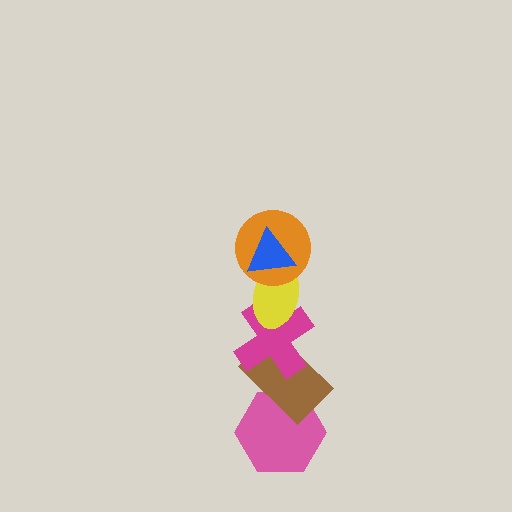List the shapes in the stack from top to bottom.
From top to bottom: the blue triangle, the orange circle, the yellow ellipse, the magenta cross, the brown rectangle, the pink hexagon.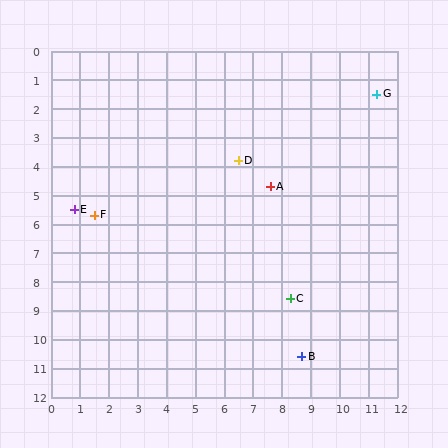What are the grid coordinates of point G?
Point G is at approximately (11.3, 1.5).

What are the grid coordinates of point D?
Point D is at approximately (6.5, 3.8).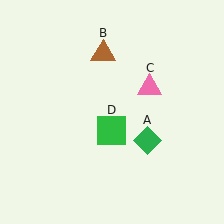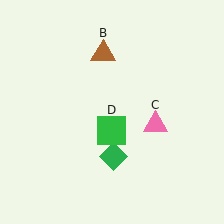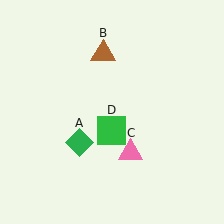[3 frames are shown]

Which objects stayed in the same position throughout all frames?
Brown triangle (object B) and green square (object D) remained stationary.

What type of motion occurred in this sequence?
The green diamond (object A), pink triangle (object C) rotated clockwise around the center of the scene.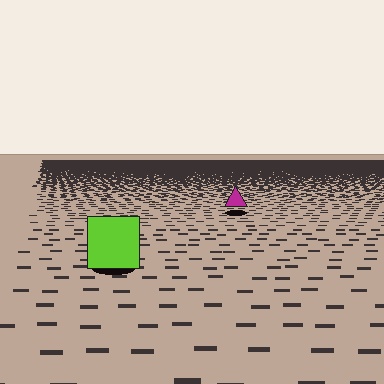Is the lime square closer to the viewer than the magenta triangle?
Yes. The lime square is closer — you can tell from the texture gradient: the ground texture is coarser near it.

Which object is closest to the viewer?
The lime square is closest. The texture marks near it are larger and more spread out.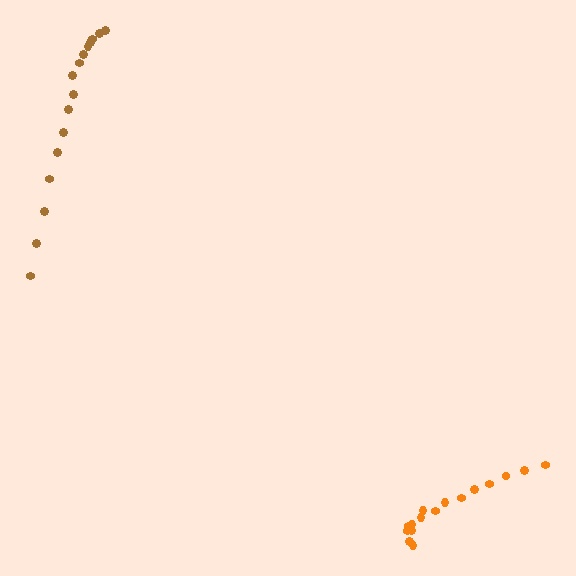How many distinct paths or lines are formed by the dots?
There are 2 distinct paths.